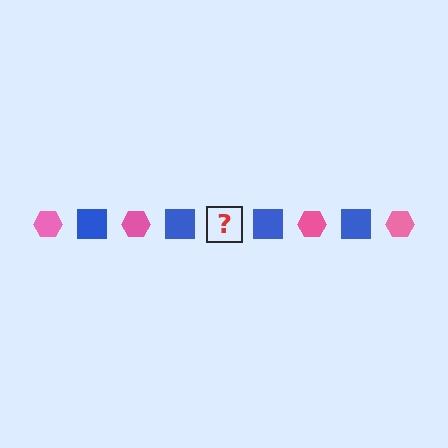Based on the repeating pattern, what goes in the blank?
The blank should be a pink hexagon.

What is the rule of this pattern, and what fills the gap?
The rule is that the pattern alternates between pink hexagon and blue square. The gap should be filled with a pink hexagon.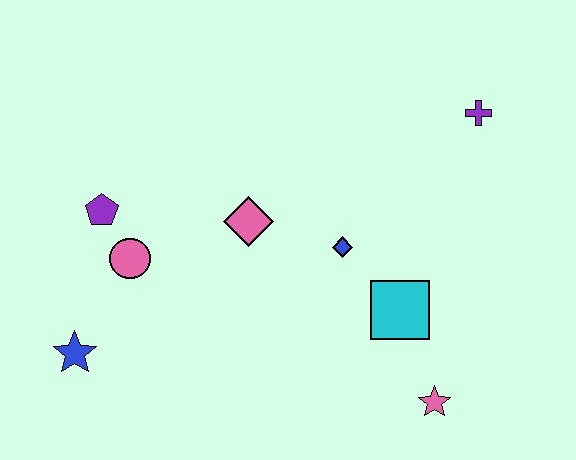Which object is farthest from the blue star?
The purple cross is farthest from the blue star.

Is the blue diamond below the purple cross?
Yes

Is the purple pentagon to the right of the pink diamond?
No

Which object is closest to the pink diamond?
The blue diamond is closest to the pink diamond.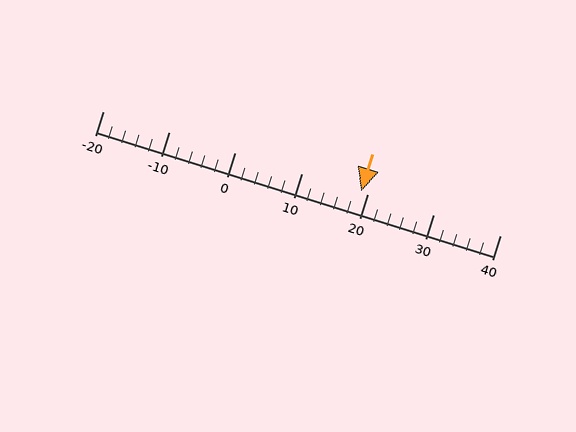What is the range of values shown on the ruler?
The ruler shows values from -20 to 40.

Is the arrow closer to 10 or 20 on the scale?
The arrow is closer to 20.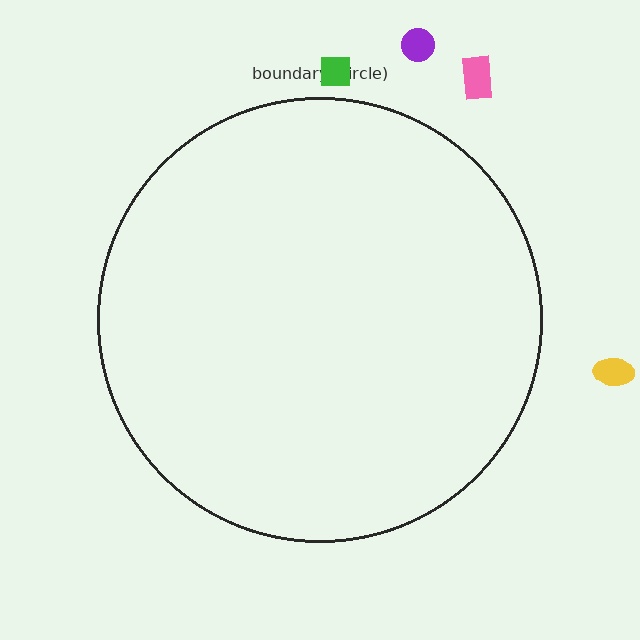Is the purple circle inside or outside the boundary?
Outside.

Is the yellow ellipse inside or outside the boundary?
Outside.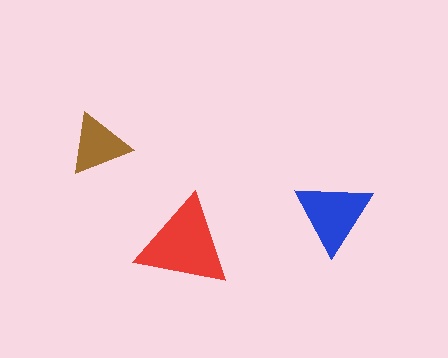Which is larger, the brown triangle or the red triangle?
The red one.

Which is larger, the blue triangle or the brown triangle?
The blue one.